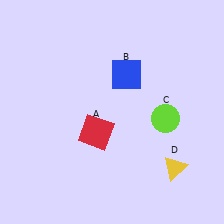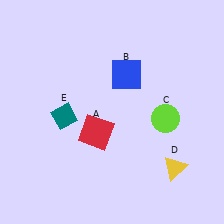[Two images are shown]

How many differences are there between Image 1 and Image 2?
There is 1 difference between the two images.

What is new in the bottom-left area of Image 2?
A teal diamond (E) was added in the bottom-left area of Image 2.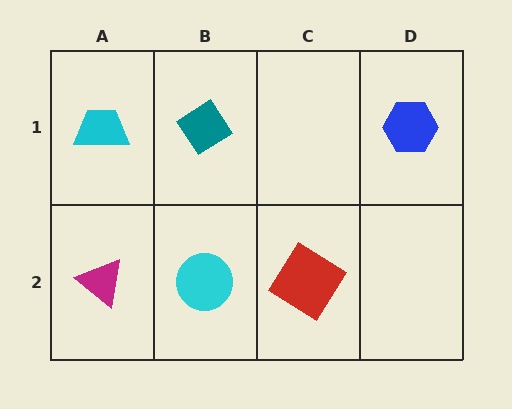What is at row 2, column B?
A cyan circle.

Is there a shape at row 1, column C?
No, that cell is empty.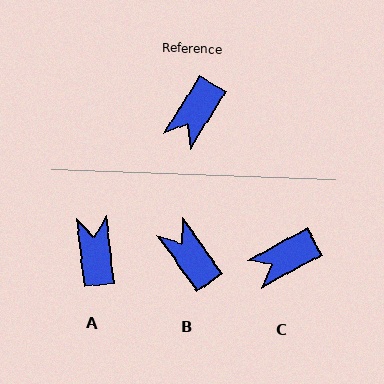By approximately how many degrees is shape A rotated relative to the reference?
Approximately 142 degrees clockwise.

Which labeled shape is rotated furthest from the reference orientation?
A, about 142 degrees away.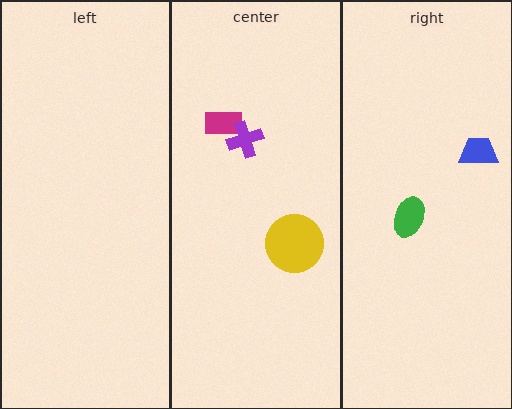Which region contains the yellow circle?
The center region.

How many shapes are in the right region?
2.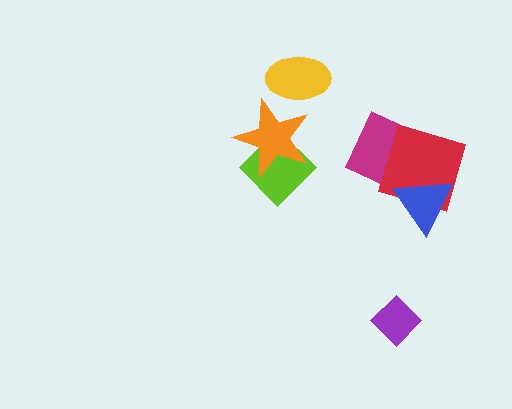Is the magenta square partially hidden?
Yes, it is partially covered by another shape.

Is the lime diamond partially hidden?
Yes, it is partially covered by another shape.